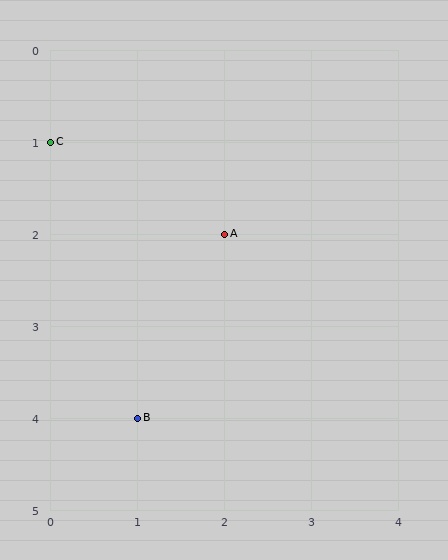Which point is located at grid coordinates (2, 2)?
Point A is at (2, 2).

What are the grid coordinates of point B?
Point B is at grid coordinates (1, 4).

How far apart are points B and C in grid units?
Points B and C are 1 column and 3 rows apart (about 3.2 grid units diagonally).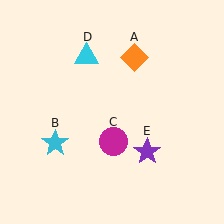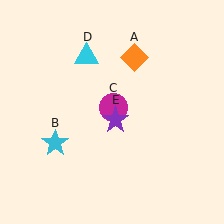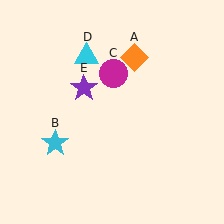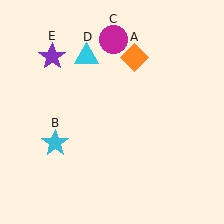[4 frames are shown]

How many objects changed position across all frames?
2 objects changed position: magenta circle (object C), purple star (object E).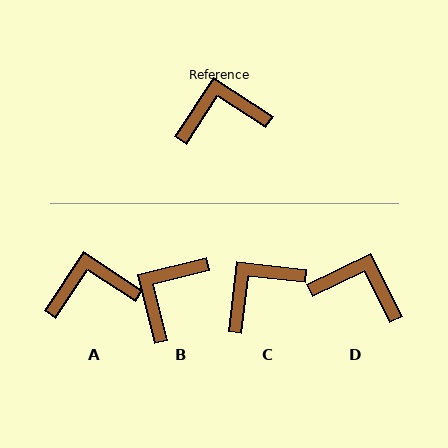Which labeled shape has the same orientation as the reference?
A.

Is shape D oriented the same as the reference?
No, it is off by about 31 degrees.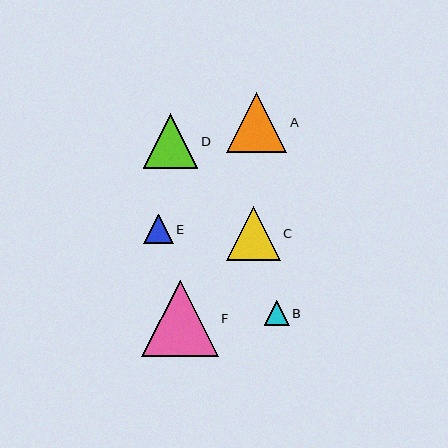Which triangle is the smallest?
Triangle B is the smallest with a size of approximately 25 pixels.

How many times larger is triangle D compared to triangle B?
Triangle D is approximately 2.2 times the size of triangle B.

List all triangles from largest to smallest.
From largest to smallest: F, A, D, C, E, B.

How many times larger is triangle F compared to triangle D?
Triangle F is approximately 1.4 times the size of triangle D.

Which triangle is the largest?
Triangle F is the largest with a size of approximately 76 pixels.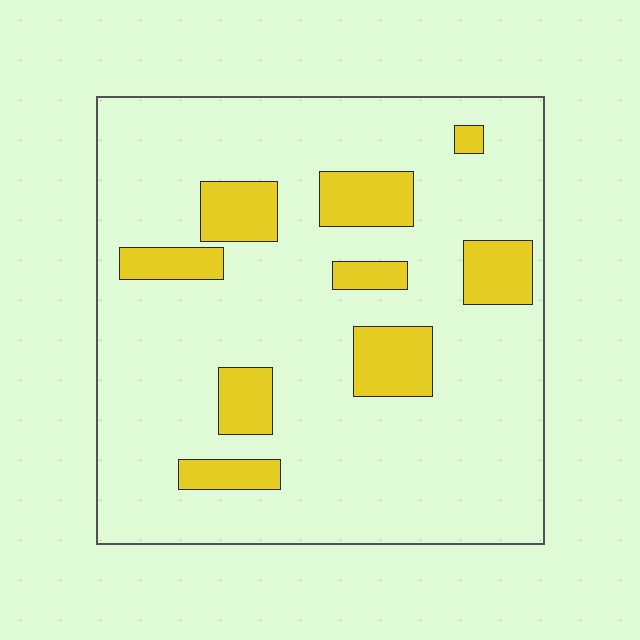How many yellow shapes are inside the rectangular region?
9.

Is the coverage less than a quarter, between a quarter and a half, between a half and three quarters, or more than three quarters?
Less than a quarter.